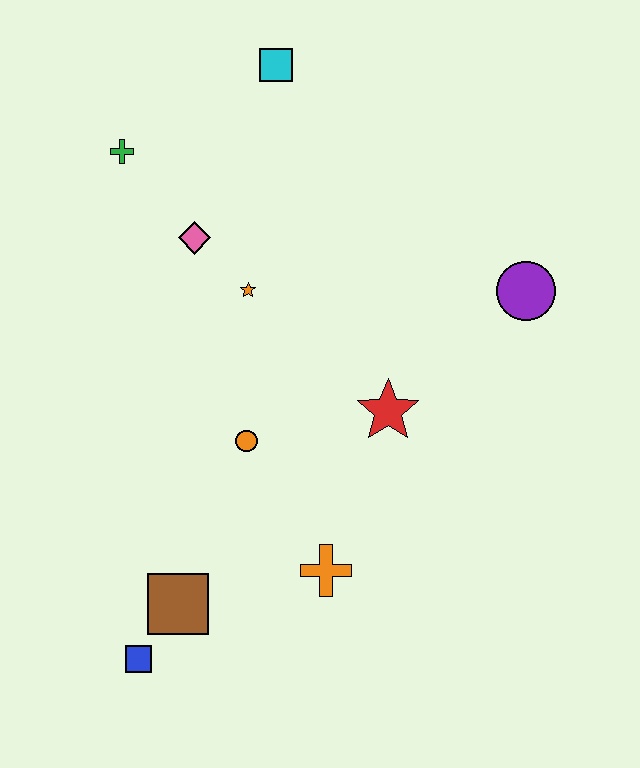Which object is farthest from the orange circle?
The cyan square is farthest from the orange circle.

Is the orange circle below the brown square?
No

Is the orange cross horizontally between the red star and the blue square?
Yes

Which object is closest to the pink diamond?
The orange star is closest to the pink diamond.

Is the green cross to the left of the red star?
Yes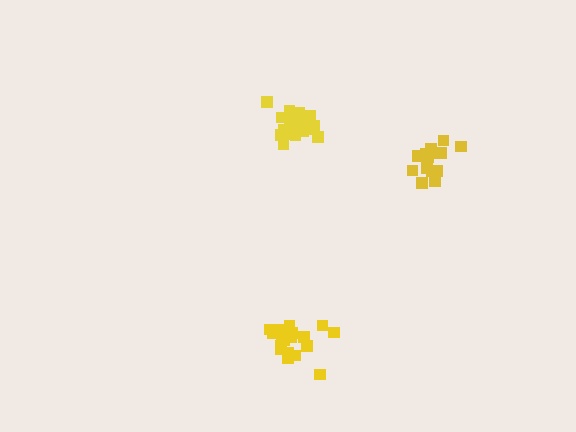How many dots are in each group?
Group 1: 18 dots, Group 2: 20 dots, Group 3: 18 dots (56 total).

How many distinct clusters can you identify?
There are 3 distinct clusters.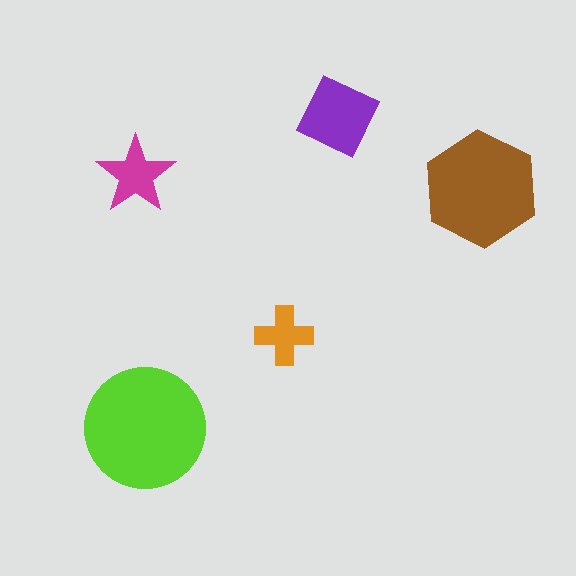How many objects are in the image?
There are 5 objects in the image.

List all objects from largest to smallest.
The lime circle, the brown hexagon, the purple diamond, the magenta star, the orange cross.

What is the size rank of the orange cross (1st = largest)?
5th.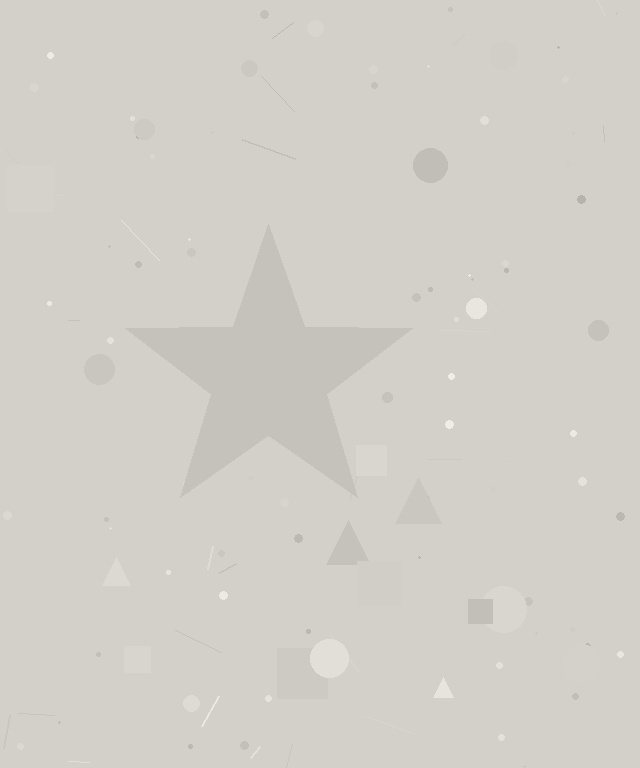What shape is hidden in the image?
A star is hidden in the image.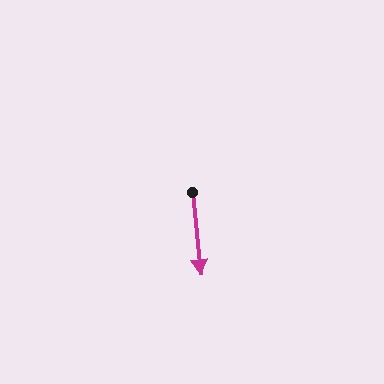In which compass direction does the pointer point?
South.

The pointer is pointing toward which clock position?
Roughly 6 o'clock.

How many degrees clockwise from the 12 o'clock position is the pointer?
Approximately 174 degrees.